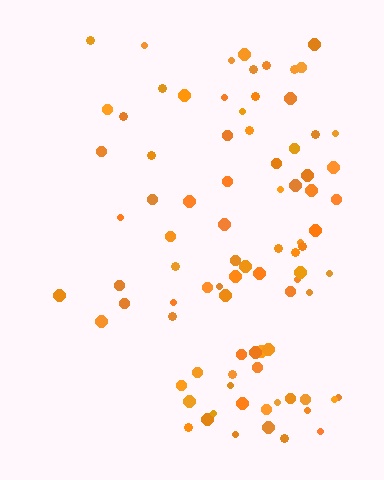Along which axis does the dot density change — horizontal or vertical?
Horizontal.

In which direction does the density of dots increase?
From left to right, with the right side densest.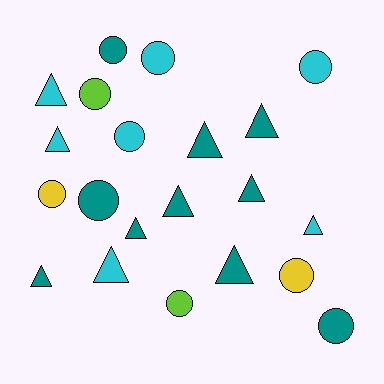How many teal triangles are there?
There are 7 teal triangles.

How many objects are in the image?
There are 21 objects.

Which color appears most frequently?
Teal, with 10 objects.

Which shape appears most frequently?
Triangle, with 11 objects.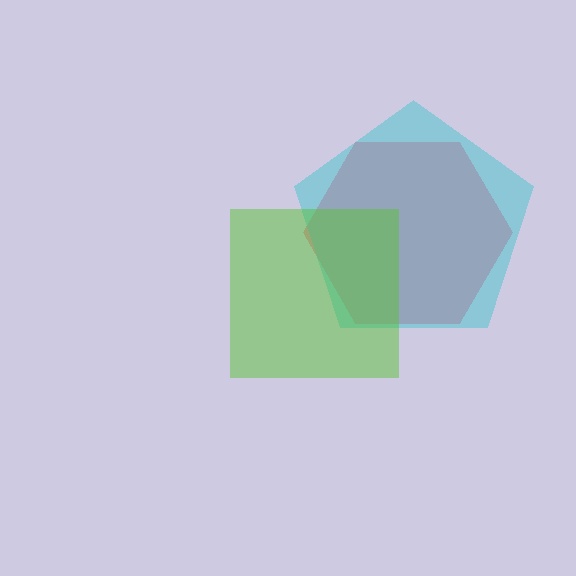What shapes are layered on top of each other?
The layered shapes are: a pink hexagon, a cyan pentagon, a lime square.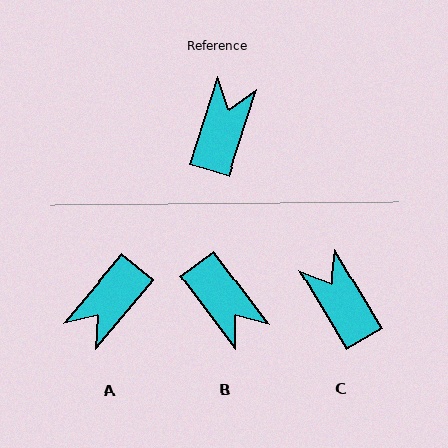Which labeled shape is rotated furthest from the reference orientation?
A, about 157 degrees away.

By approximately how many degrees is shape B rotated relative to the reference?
Approximately 126 degrees clockwise.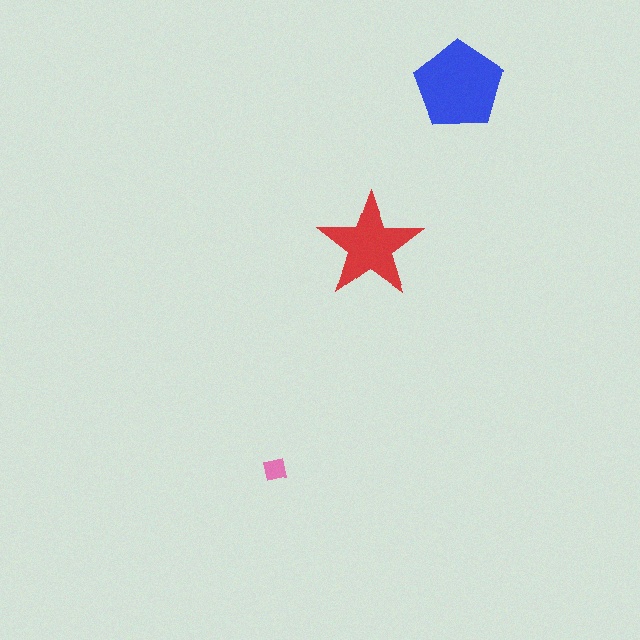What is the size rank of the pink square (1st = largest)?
3rd.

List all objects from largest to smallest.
The blue pentagon, the red star, the pink square.